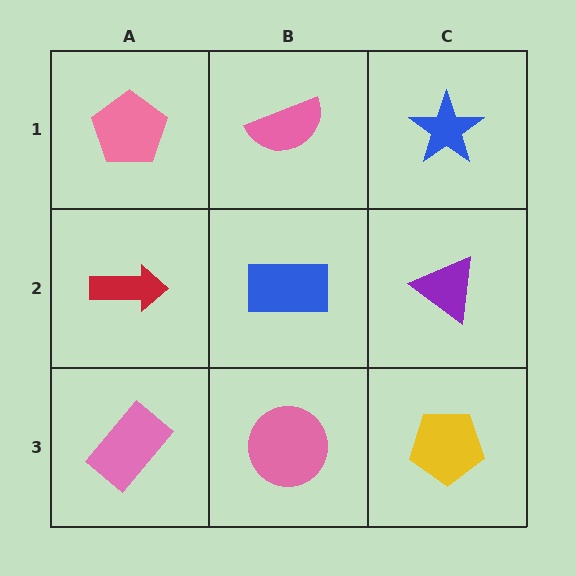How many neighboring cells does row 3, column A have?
2.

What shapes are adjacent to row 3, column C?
A purple triangle (row 2, column C), a pink circle (row 3, column B).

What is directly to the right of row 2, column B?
A purple triangle.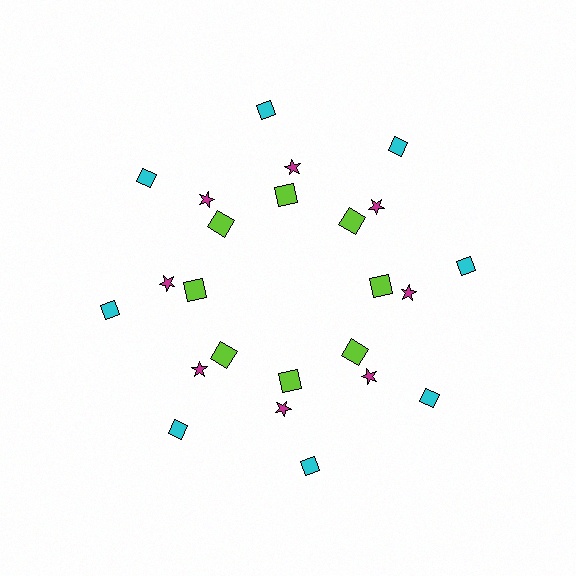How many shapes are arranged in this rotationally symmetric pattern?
There are 24 shapes, arranged in 8 groups of 3.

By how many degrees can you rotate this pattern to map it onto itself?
The pattern maps onto itself every 45 degrees of rotation.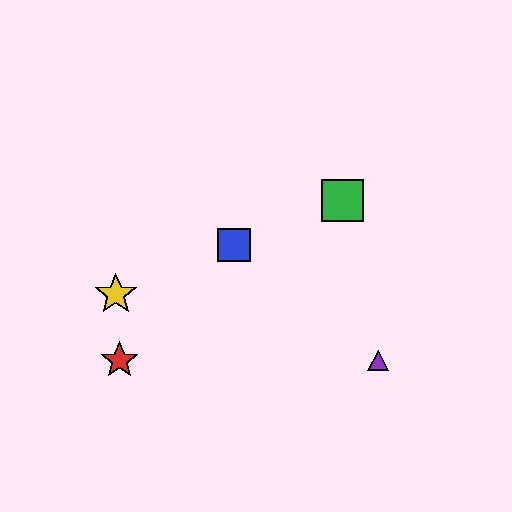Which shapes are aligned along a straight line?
The blue square, the green square, the yellow star are aligned along a straight line.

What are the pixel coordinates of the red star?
The red star is at (120, 361).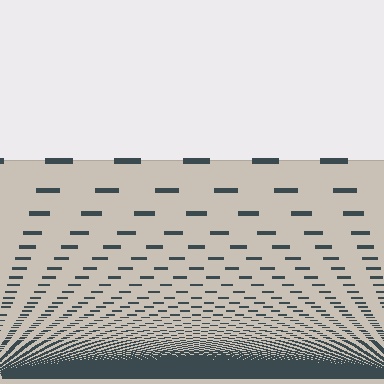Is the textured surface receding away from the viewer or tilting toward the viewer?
The surface appears to tilt toward the viewer. Texture elements get larger and sparser toward the top.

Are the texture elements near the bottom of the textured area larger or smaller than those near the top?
Smaller. The gradient is inverted — elements near the bottom are smaller and denser.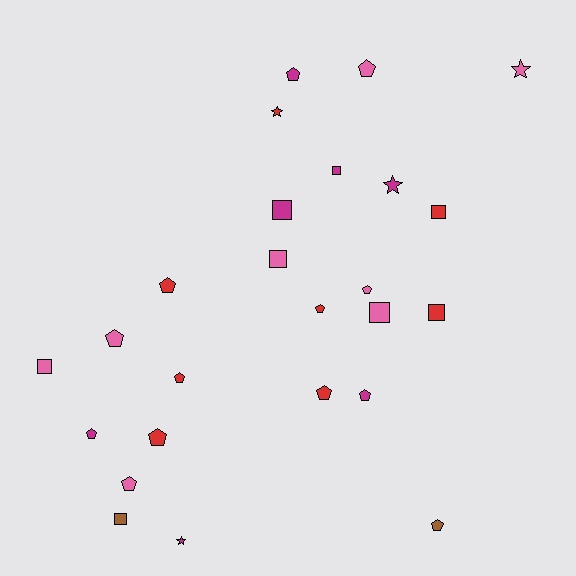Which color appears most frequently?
Red, with 8 objects.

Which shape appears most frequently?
Pentagon, with 13 objects.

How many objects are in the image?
There are 25 objects.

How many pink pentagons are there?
There are 4 pink pentagons.